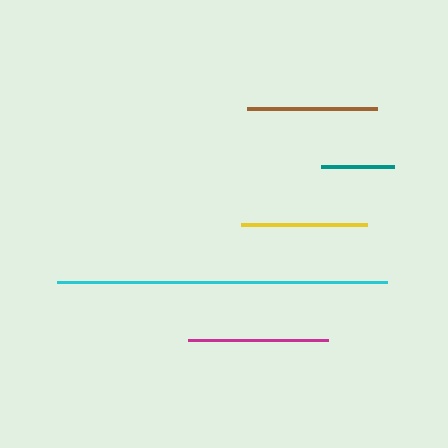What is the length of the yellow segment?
The yellow segment is approximately 126 pixels long.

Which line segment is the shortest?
The teal line is the shortest at approximately 73 pixels.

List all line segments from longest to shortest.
From longest to shortest: cyan, magenta, brown, yellow, teal.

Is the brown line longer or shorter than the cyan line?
The cyan line is longer than the brown line.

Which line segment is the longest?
The cyan line is the longest at approximately 329 pixels.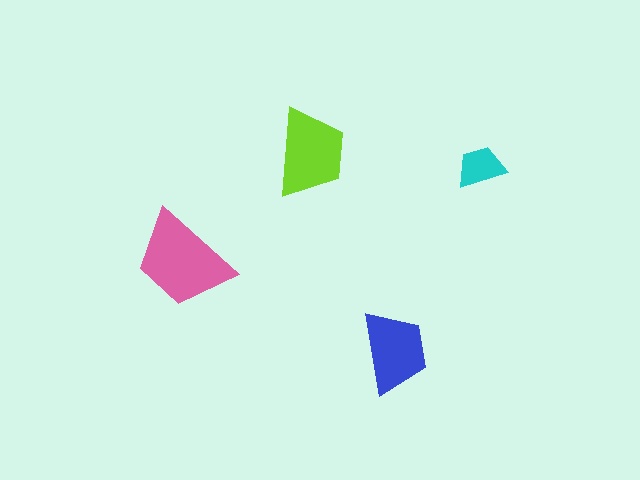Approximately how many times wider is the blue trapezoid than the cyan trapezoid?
About 1.5 times wider.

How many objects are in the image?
There are 4 objects in the image.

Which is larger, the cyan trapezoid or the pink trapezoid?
The pink one.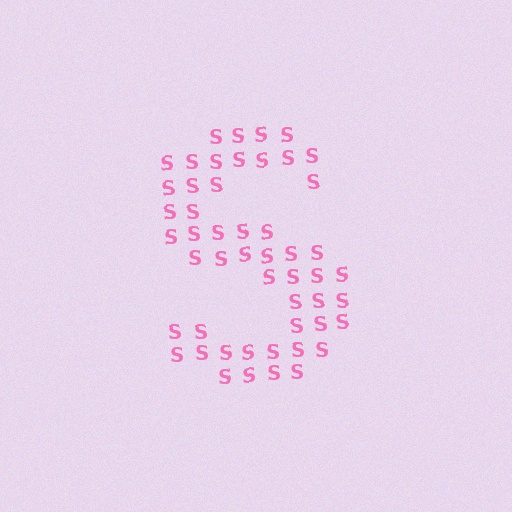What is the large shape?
The large shape is the letter S.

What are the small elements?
The small elements are letter S's.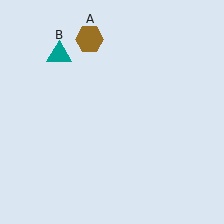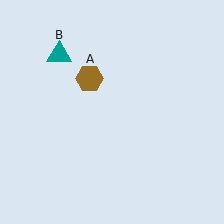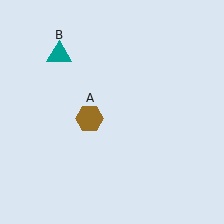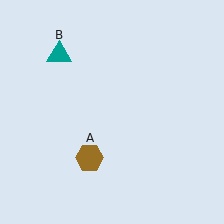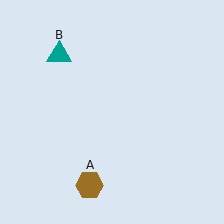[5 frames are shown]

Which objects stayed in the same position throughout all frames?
Teal triangle (object B) remained stationary.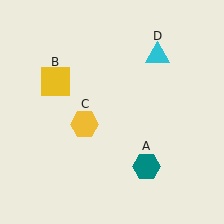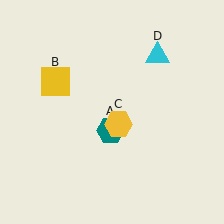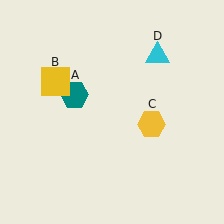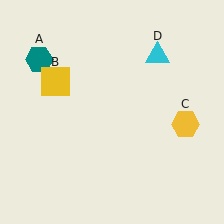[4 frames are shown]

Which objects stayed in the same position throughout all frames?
Yellow square (object B) and cyan triangle (object D) remained stationary.